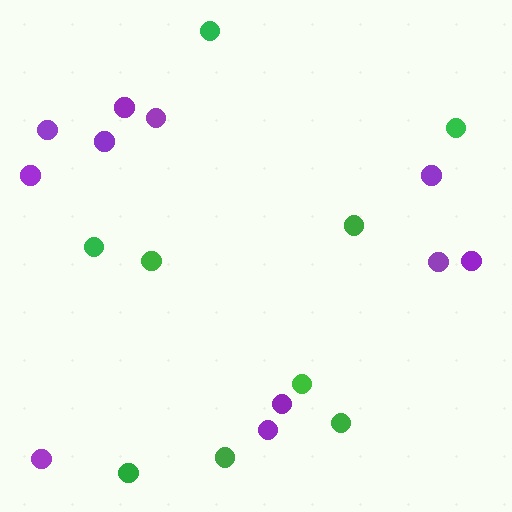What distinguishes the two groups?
There are 2 groups: one group of purple circles (11) and one group of green circles (9).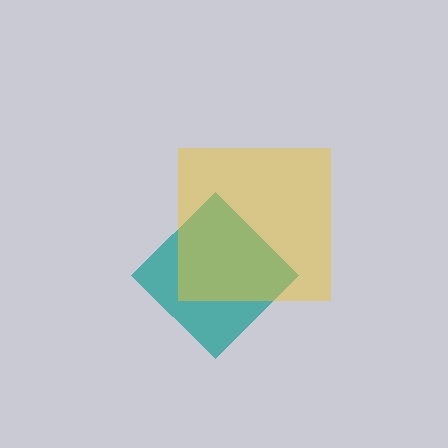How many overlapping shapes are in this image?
There are 2 overlapping shapes in the image.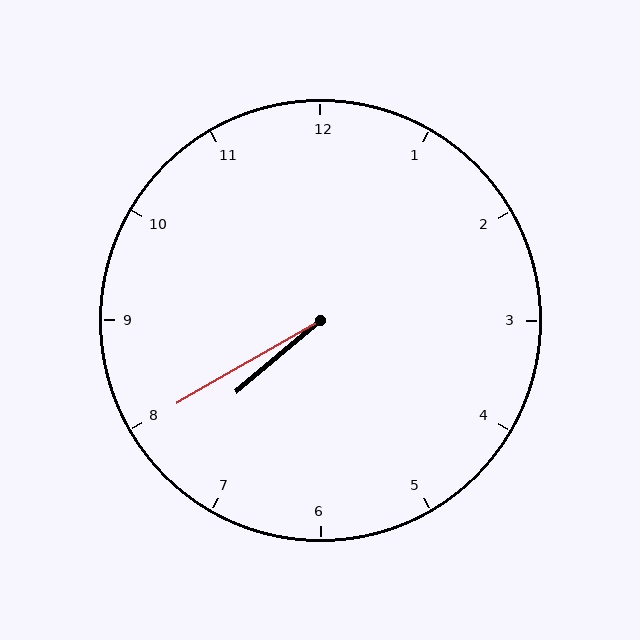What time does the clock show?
7:40.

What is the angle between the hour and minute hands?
Approximately 10 degrees.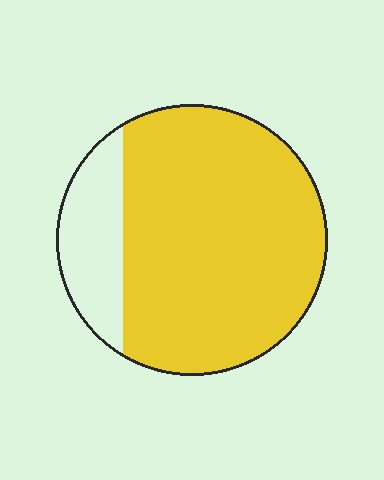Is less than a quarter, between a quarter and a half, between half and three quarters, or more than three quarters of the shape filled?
More than three quarters.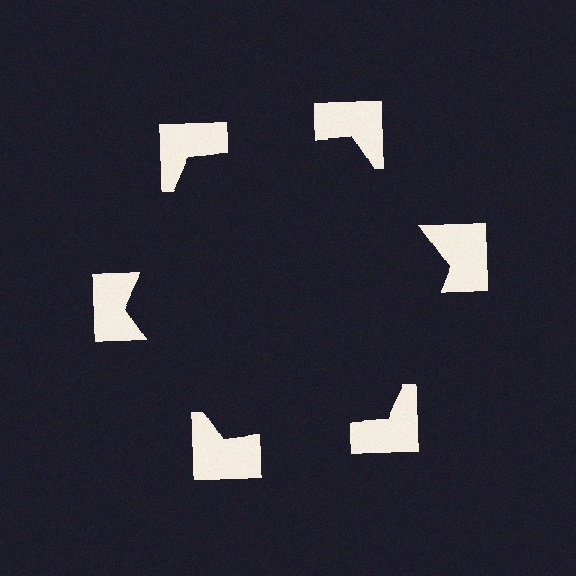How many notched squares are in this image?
There are 6 — one at each vertex of the illusory hexagon.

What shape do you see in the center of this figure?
An illusory hexagon — its edges are inferred from the aligned wedge cuts in the notched squares, not physically drawn.